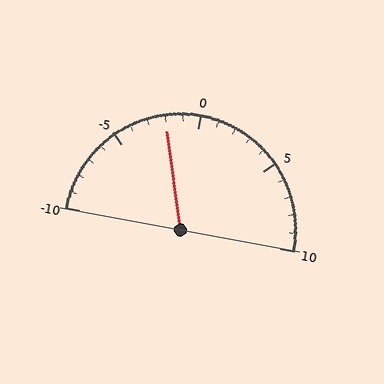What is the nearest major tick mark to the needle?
The nearest major tick mark is 0.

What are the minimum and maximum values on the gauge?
The gauge ranges from -10 to 10.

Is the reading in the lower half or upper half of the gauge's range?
The reading is in the lower half of the range (-10 to 10).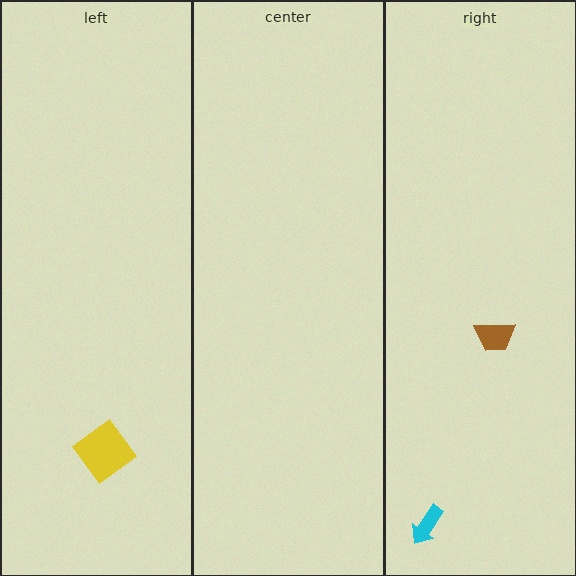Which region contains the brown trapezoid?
The right region.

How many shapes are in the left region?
1.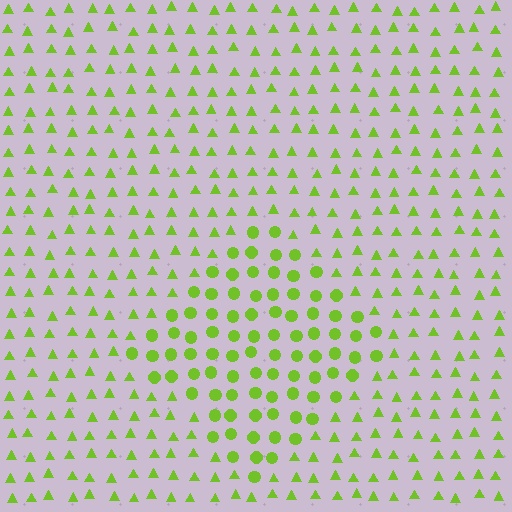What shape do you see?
I see a diamond.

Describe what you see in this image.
The image is filled with small lime elements arranged in a uniform grid. A diamond-shaped region contains circles, while the surrounding area contains triangles. The boundary is defined purely by the change in element shape.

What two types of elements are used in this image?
The image uses circles inside the diamond region and triangles outside it.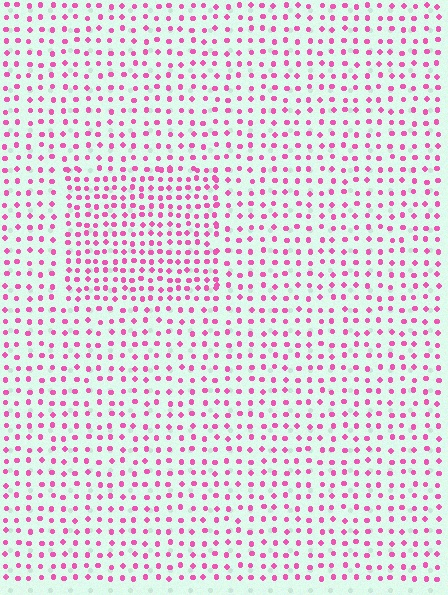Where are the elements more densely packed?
The elements are more densely packed inside the rectangle boundary.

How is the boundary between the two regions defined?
The boundary is defined by a change in element density (approximately 1.6x ratio). All elements are the same color, size, and shape.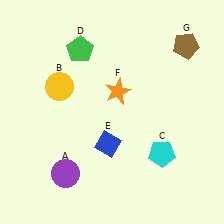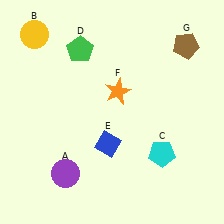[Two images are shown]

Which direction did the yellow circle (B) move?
The yellow circle (B) moved up.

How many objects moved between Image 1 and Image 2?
1 object moved between the two images.